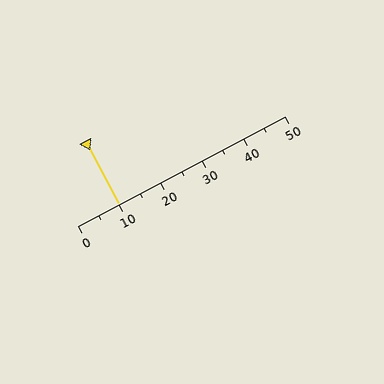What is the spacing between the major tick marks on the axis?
The major ticks are spaced 10 apart.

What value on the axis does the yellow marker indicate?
The marker indicates approximately 10.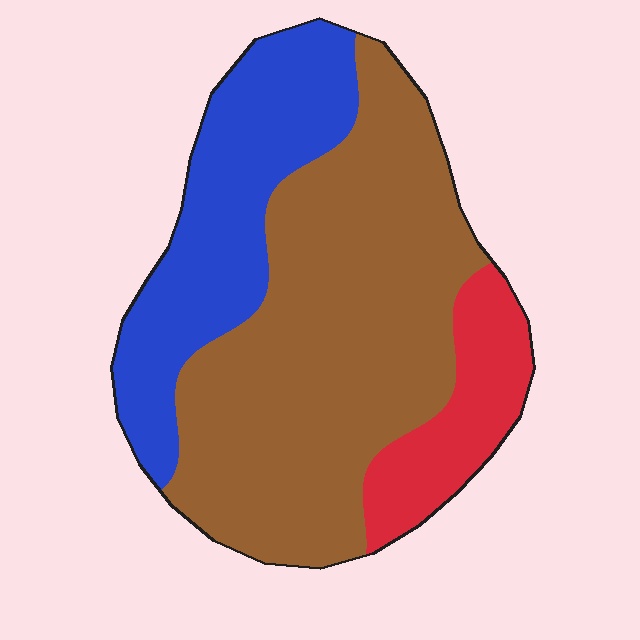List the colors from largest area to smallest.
From largest to smallest: brown, blue, red.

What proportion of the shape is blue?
Blue takes up about one quarter (1/4) of the shape.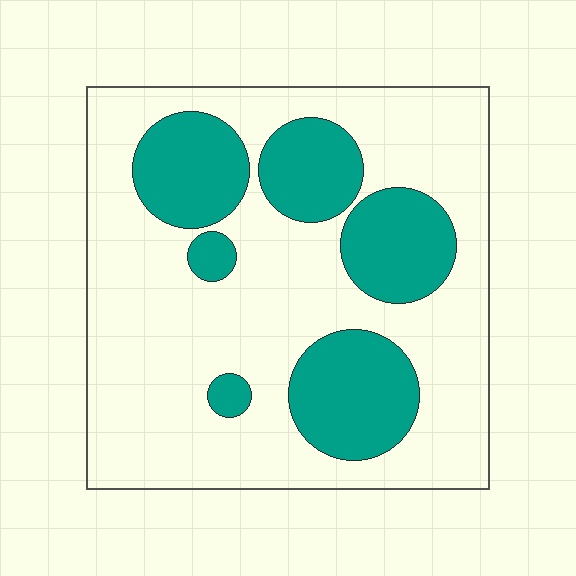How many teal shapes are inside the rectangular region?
6.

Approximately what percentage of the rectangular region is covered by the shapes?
Approximately 30%.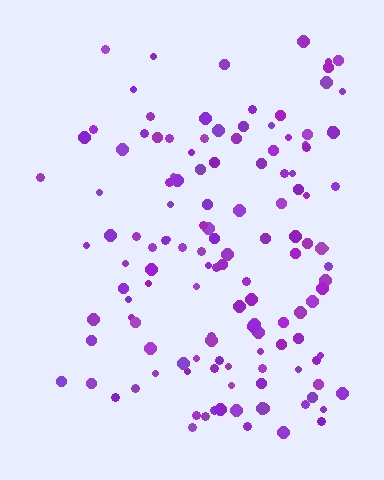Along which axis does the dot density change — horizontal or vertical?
Horizontal.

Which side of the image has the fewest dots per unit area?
The left.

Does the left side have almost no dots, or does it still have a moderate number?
Still a moderate number, just noticeably fewer than the right.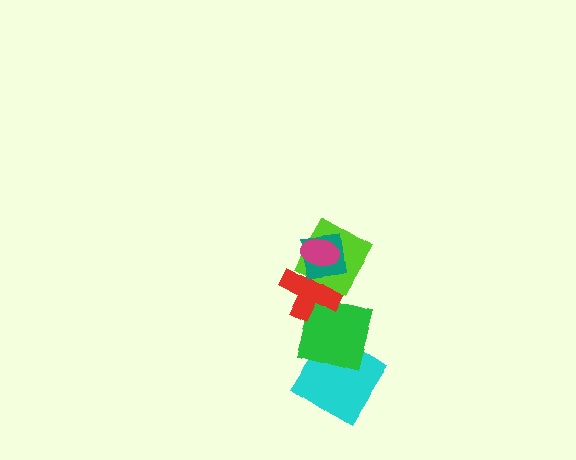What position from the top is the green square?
The green square is 5th from the top.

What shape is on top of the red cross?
The lime square is on top of the red cross.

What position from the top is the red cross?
The red cross is 4th from the top.